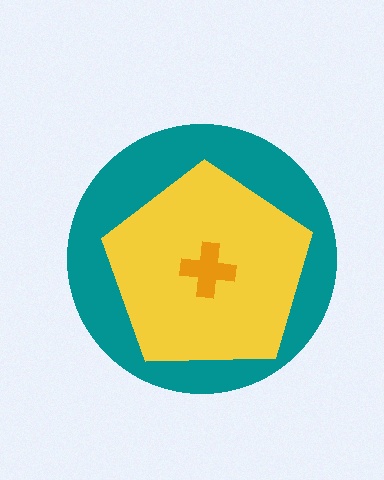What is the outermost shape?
The teal circle.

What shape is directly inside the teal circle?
The yellow pentagon.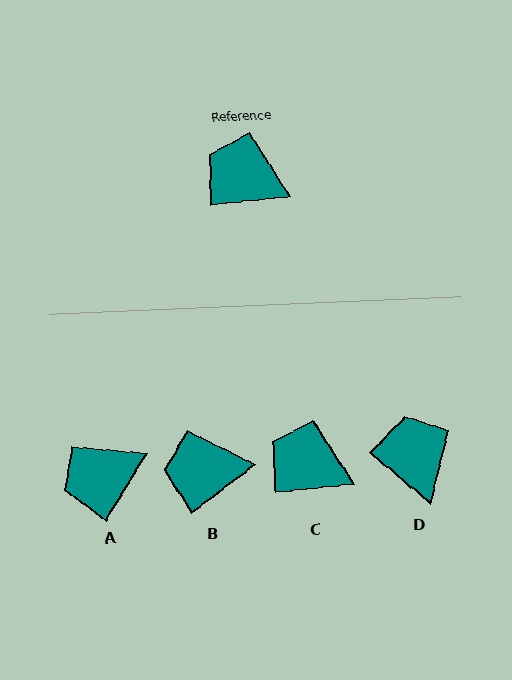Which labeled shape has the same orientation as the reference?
C.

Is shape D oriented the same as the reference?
No, it is off by about 46 degrees.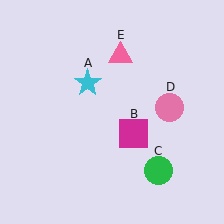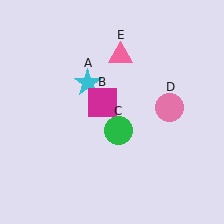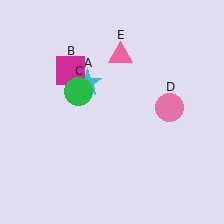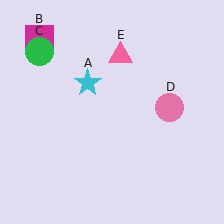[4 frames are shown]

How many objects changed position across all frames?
2 objects changed position: magenta square (object B), green circle (object C).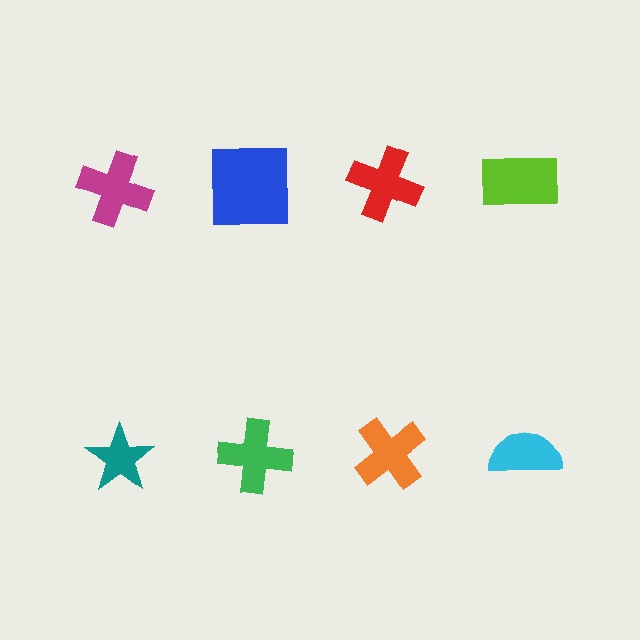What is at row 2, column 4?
A cyan semicircle.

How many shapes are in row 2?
4 shapes.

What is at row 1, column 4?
A lime rectangle.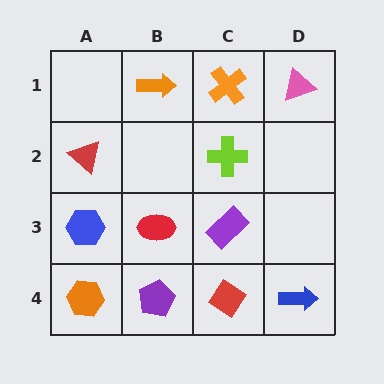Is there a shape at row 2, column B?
No, that cell is empty.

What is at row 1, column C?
An orange cross.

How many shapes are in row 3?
3 shapes.